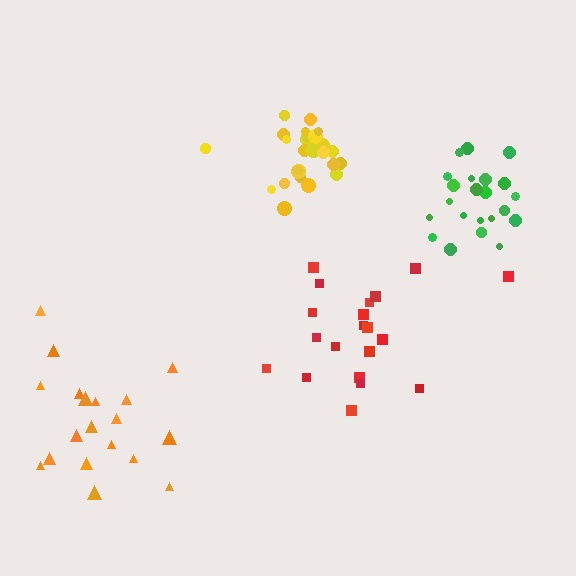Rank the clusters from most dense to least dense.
yellow, green, red, orange.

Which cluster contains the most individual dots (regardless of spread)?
Yellow (26).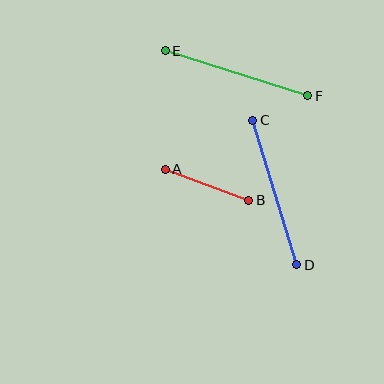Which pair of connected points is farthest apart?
Points C and D are farthest apart.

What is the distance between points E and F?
The distance is approximately 149 pixels.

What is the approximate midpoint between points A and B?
The midpoint is at approximately (207, 185) pixels.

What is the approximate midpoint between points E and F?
The midpoint is at approximately (236, 73) pixels.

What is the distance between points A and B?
The distance is approximately 89 pixels.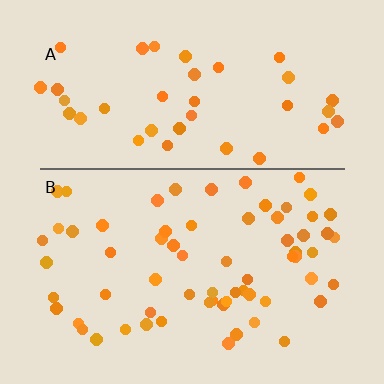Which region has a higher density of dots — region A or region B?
B (the bottom).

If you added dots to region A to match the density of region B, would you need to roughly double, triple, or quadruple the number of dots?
Approximately double.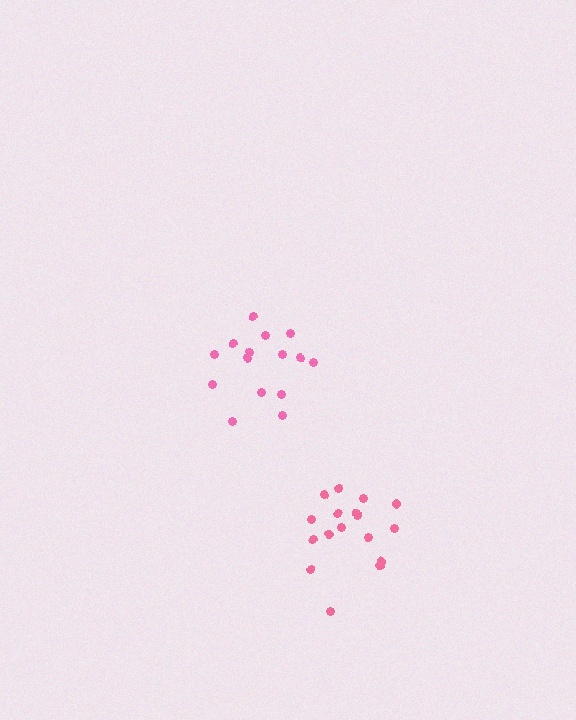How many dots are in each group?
Group 1: 15 dots, Group 2: 17 dots (32 total).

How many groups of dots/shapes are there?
There are 2 groups.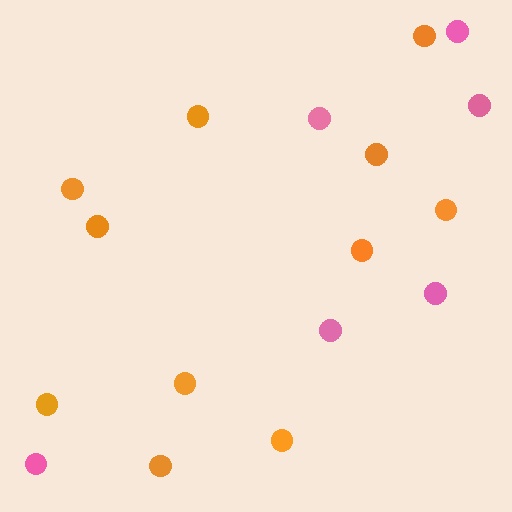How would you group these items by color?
There are 2 groups: one group of pink circles (6) and one group of orange circles (11).